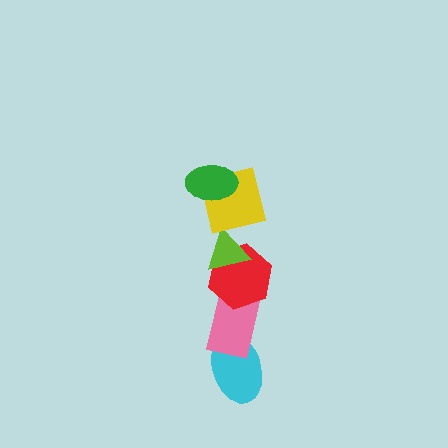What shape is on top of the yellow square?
The green ellipse is on top of the yellow square.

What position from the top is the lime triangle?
The lime triangle is 3rd from the top.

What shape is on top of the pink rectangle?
The red hexagon is on top of the pink rectangle.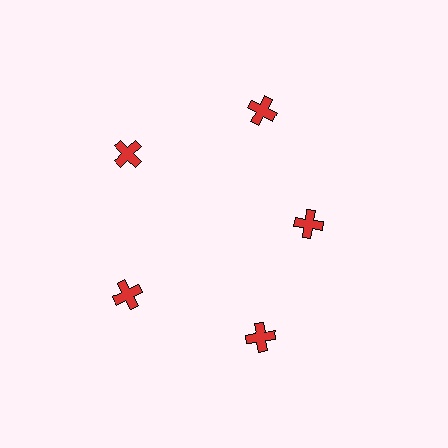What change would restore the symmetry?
The symmetry would be restored by moving it outward, back onto the ring so that all 5 crosses sit at equal angles and equal distance from the center.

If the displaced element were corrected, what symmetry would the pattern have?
It would have 5-fold rotational symmetry — the pattern would map onto itself every 72 degrees.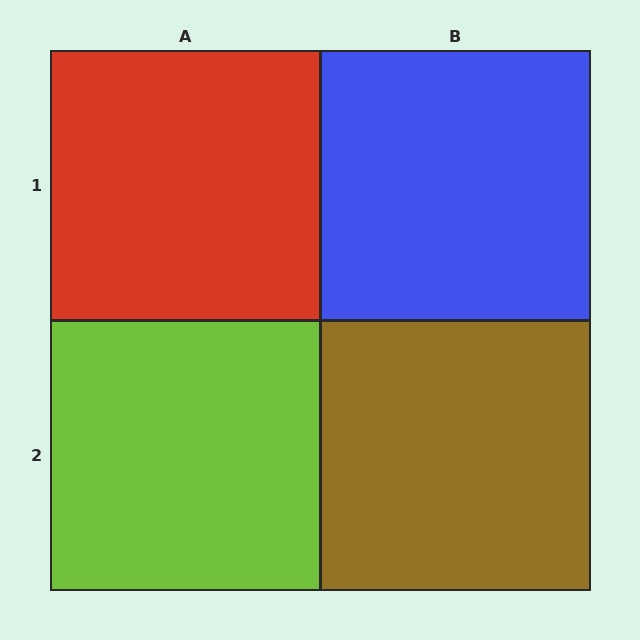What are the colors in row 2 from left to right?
Lime, brown.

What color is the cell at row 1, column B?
Blue.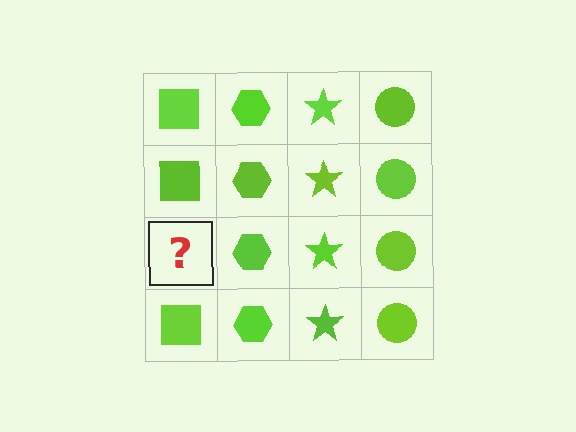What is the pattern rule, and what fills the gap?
The rule is that each column has a consistent shape. The gap should be filled with a lime square.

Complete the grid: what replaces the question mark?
The question mark should be replaced with a lime square.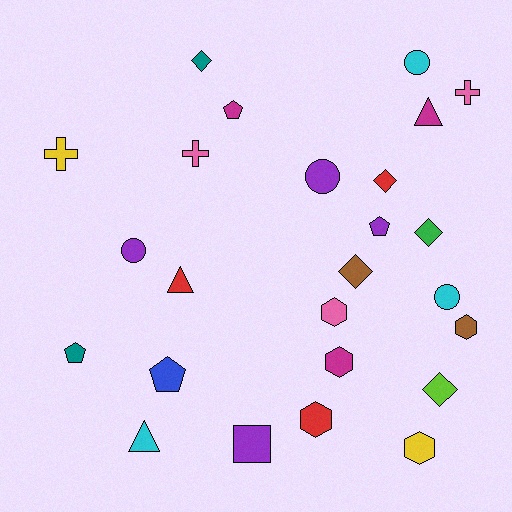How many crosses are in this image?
There are 3 crosses.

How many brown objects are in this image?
There are 2 brown objects.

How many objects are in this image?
There are 25 objects.